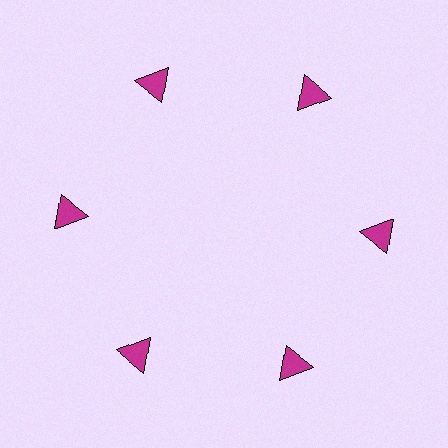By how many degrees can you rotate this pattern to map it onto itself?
The pattern maps onto itself every 60 degrees of rotation.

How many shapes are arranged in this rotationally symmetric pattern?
There are 6 shapes, arranged in 6 groups of 1.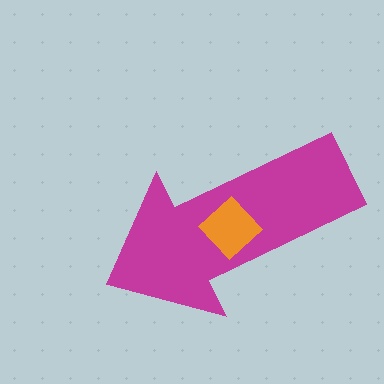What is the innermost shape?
The orange diamond.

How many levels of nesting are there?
2.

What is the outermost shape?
The magenta arrow.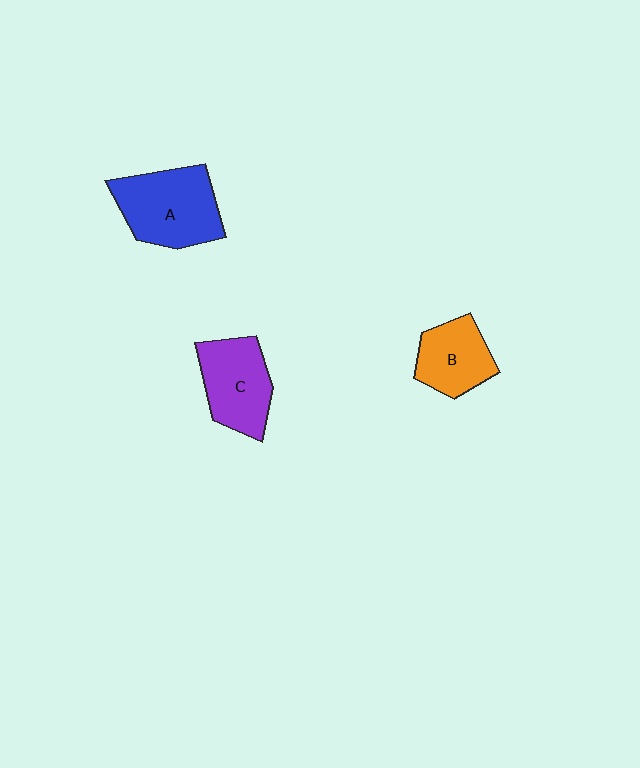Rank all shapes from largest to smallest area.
From largest to smallest: A (blue), C (purple), B (orange).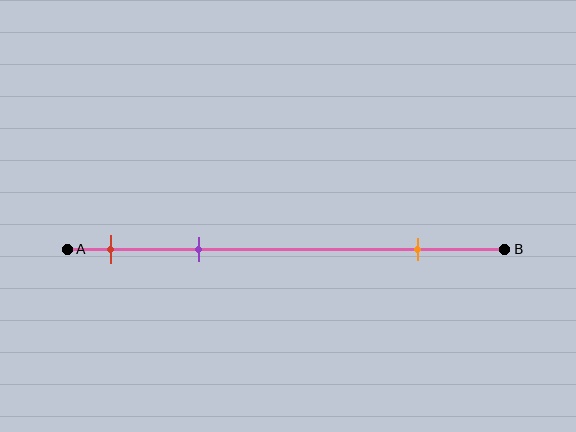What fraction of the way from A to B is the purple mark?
The purple mark is approximately 30% (0.3) of the way from A to B.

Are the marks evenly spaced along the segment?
No, the marks are not evenly spaced.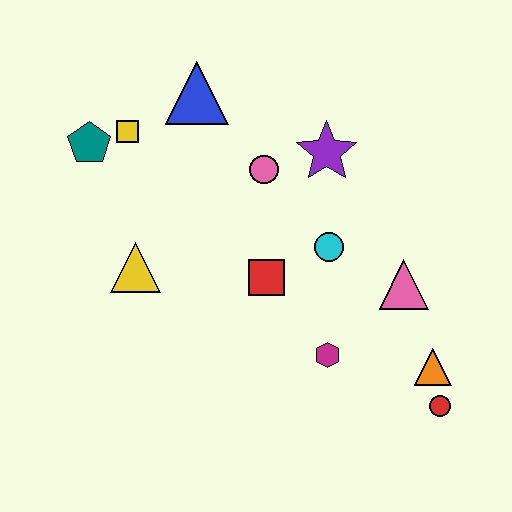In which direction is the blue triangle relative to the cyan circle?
The blue triangle is above the cyan circle.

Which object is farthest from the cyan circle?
The teal pentagon is farthest from the cyan circle.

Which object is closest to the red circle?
The orange triangle is closest to the red circle.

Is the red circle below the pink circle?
Yes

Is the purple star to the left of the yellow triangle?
No